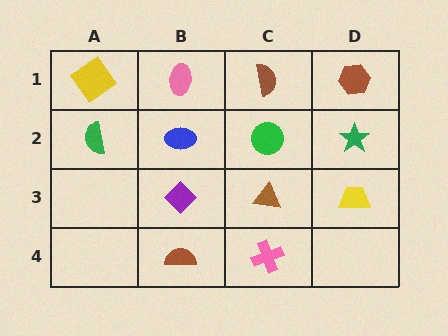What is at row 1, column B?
A pink ellipse.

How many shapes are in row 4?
2 shapes.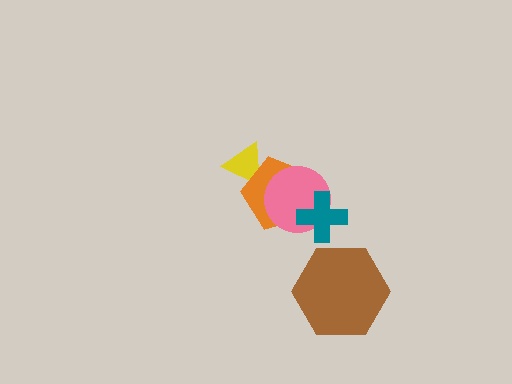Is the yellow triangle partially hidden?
Yes, it is partially covered by another shape.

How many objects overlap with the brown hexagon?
0 objects overlap with the brown hexagon.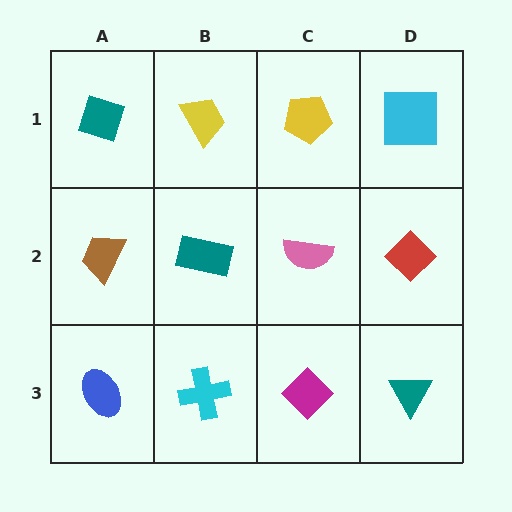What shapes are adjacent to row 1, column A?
A brown trapezoid (row 2, column A), a yellow trapezoid (row 1, column B).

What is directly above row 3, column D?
A red diamond.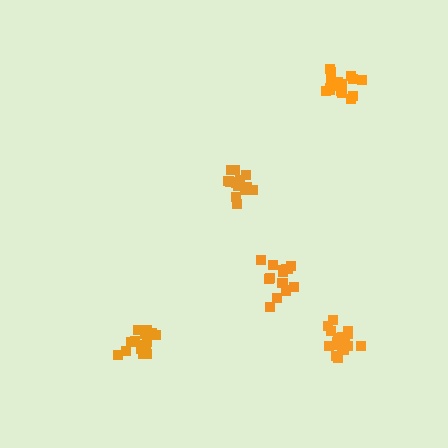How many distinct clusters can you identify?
There are 5 distinct clusters.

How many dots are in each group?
Group 1: 19 dots, Group 2: 15 dots, Group 3: 18 dots, Group 4: 14 dots, Group 5: 19 dots (85 total).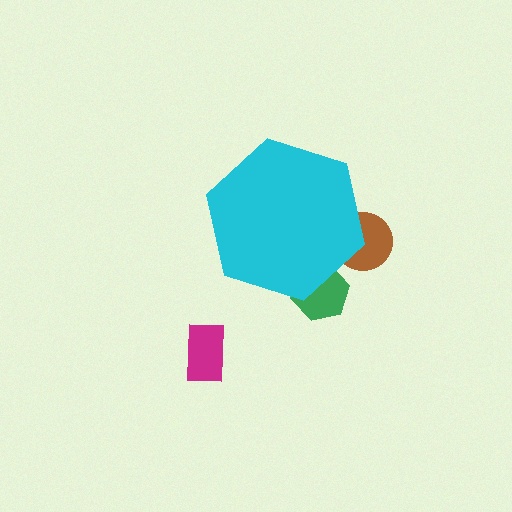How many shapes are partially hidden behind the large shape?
2 shapes are partially hidden.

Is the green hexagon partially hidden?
Yes, the green hexagon is partially hidden behind the cyan hexagon.